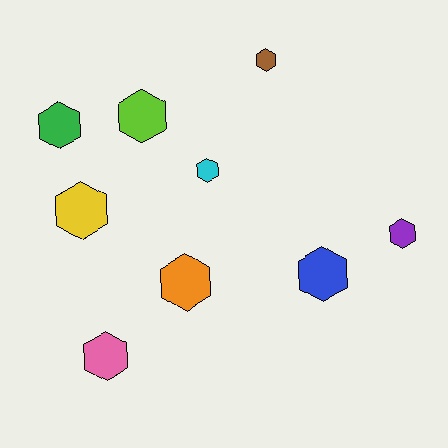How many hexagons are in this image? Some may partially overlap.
There are 9 hexagons.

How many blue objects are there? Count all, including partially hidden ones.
There is 1 blue object.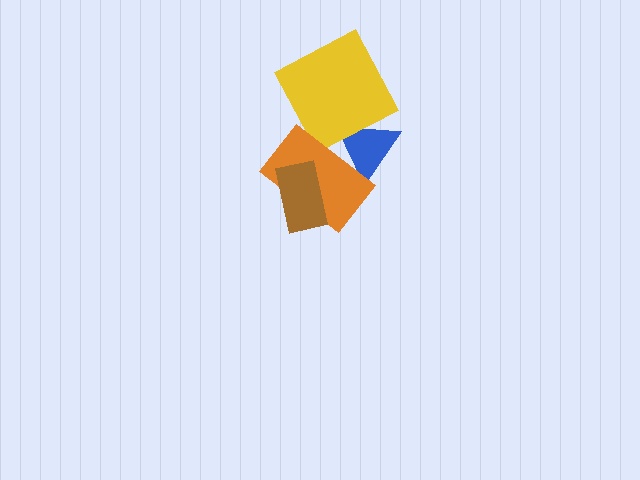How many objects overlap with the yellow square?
1 object overlaps with the yellow square.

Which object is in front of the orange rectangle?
The brown rectangle is in front of the orange rectangle.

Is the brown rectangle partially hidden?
No, no other shape covers it.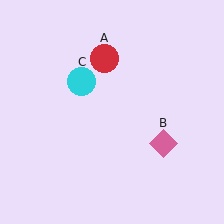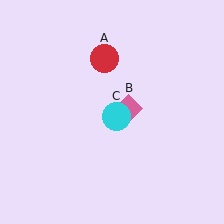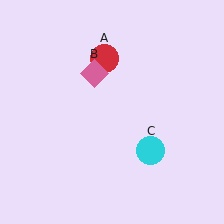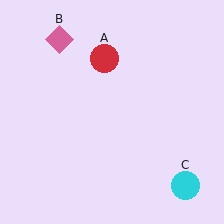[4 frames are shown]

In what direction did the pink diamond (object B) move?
The pink diamond (object B) moved up and to the left.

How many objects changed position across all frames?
2 objects changed position: pink diamond (object B), cyan circle (object C).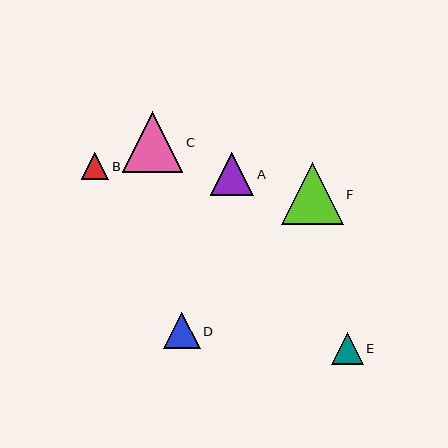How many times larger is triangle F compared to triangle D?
Triangle F is approximately 1.7 times the size of triangle D.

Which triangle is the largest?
Triangle F is the largest with a size of approximately 62 pixels.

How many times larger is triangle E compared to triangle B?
Triangle E is approximately 1.2 times the size of triangle B.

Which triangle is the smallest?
Triangle B is the smallest with a size of approximately 27 pixels.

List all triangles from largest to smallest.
From largest to smallest: F, C, A, D, E, B.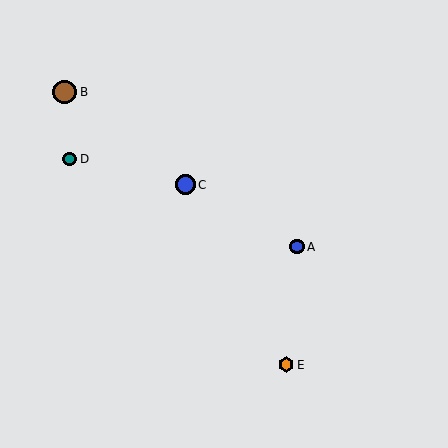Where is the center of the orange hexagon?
The center of the orange hexagon is at (286, 365).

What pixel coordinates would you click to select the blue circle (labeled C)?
Click at (185, 185) to select the blue circle C.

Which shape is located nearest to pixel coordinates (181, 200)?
The blue circle (labeled C) at (185, 185) is nearest to that location.